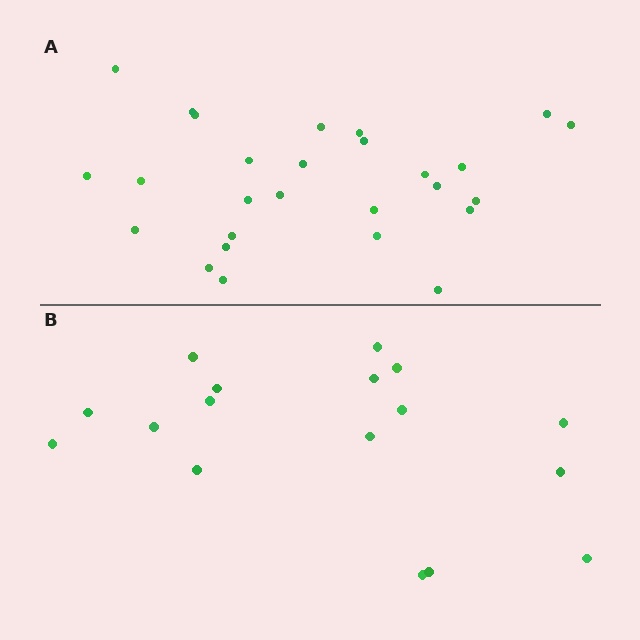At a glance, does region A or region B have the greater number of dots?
Region A (the top region) has more dots.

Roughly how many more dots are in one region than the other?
Region A has roughly 10 or so more dots than region B.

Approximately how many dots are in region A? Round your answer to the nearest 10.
About 30 dots. (The exact count is 27, which rounds to 30.)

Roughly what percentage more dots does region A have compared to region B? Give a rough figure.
About 60% more.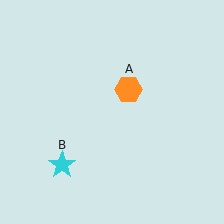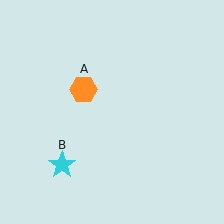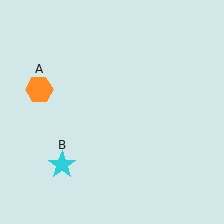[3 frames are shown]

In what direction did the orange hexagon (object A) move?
The orange hexagon (object A) moved left.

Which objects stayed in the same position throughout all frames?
Cyan star (object B) remained stationary.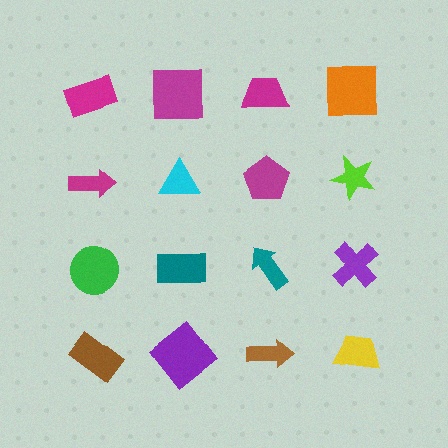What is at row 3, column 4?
A purple cross.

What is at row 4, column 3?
A brown arrow.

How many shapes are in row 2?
4 shapes.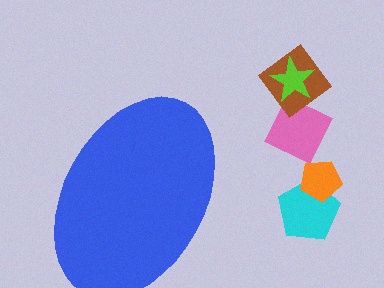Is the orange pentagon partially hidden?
No, the orange pentagon is fully visible.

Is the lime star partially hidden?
No, the lime star is fully visible.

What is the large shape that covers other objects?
A blue ellipse.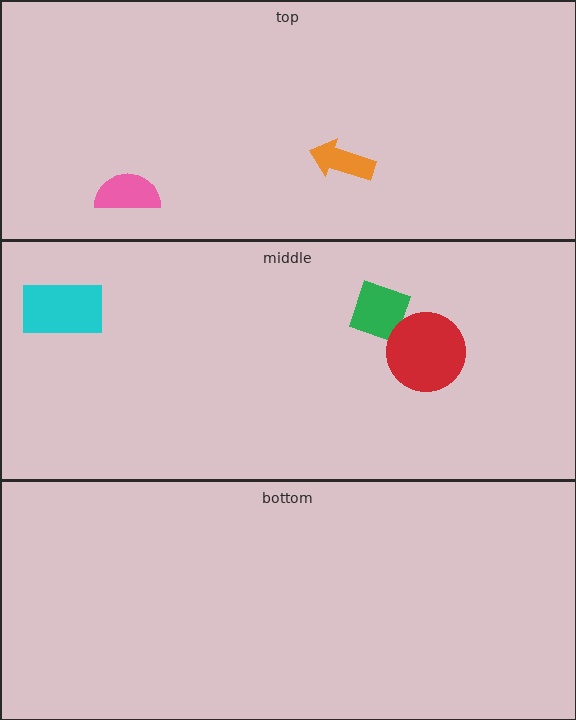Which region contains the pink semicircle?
The top region.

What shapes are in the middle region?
The green diamond, the red circle, the cyan rectangle.